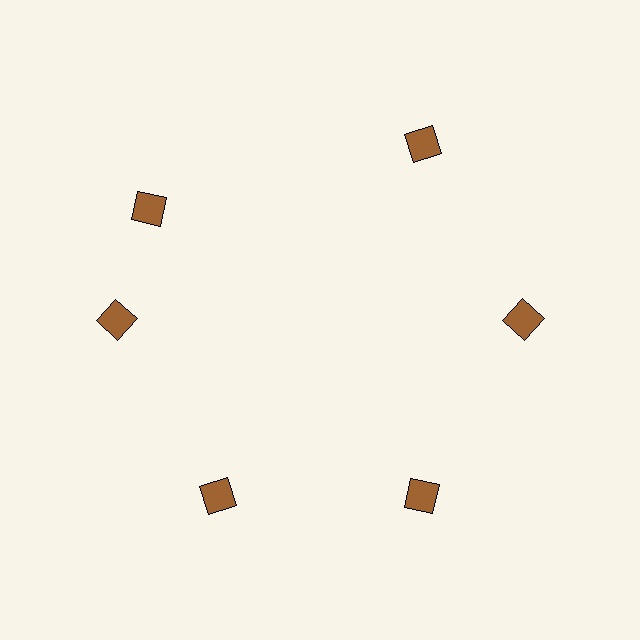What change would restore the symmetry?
The symmetry would be restored by rotating it back into even spacing with its neighbors so that all 6 diamonds sit at equal angles and equal distance from the center.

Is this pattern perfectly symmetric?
No. The 6 brown diamonds are arranged in a ring, but one element near the 11 o'clock position is rotated out of alignment along the ring, breaking the 6-fold rotational symmetry.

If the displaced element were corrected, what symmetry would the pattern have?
It would have 6-fold rotational symmetry — the pattern would map onto itself every 60 degrees.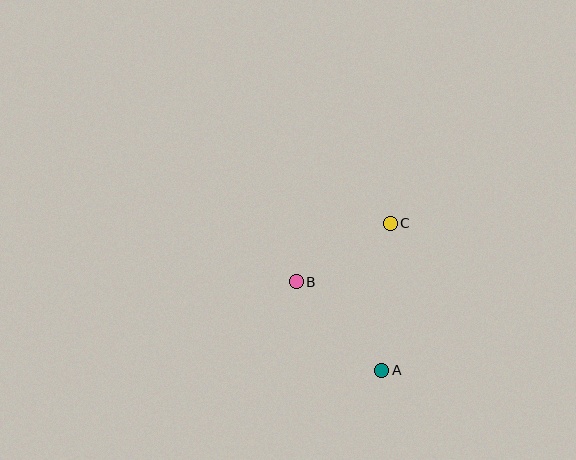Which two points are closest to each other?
Points B and C are closest to each other.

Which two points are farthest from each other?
Points A and C are farthest from each other.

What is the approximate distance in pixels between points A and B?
The distance between A and B is approximately 123 pixels.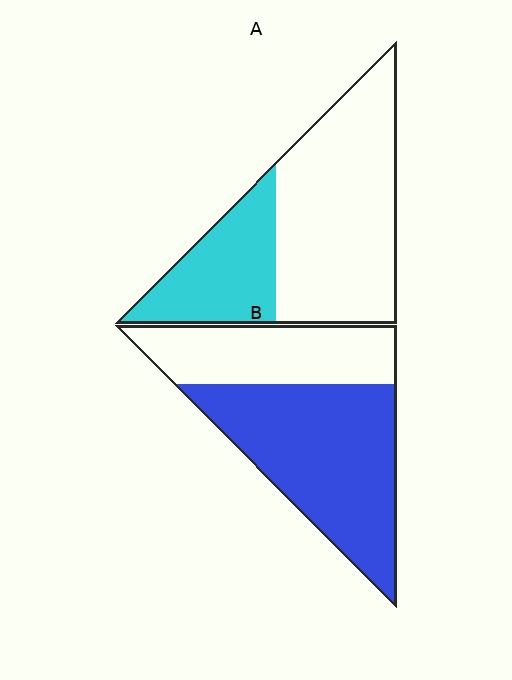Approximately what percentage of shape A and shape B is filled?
A is approximately 35% and B is approximately 65%.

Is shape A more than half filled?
No.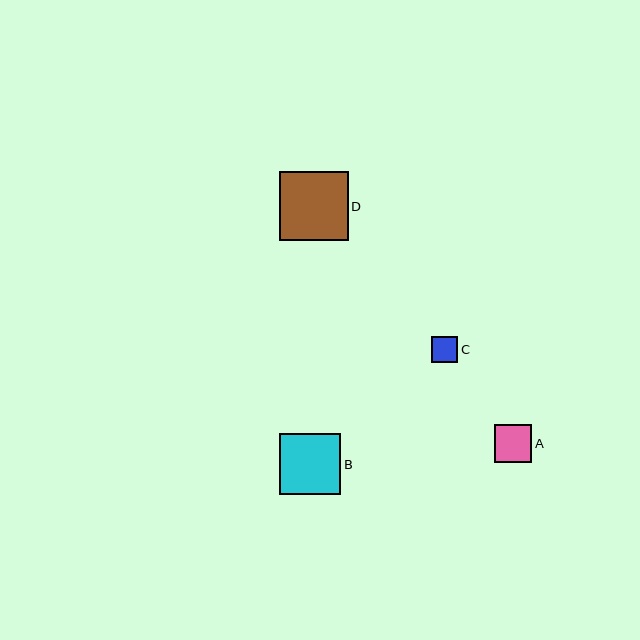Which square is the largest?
Square D is the largest with a size of approximately 69 pixels.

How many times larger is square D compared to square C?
Square D is approximately 2.7 times the size of square C.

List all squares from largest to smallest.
From largest to smallest: D, B, A, C.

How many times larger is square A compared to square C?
Square A is approximately 1.5 times the size of square C.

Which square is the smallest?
Square C is the smallest with a size of approximately 26 pixels.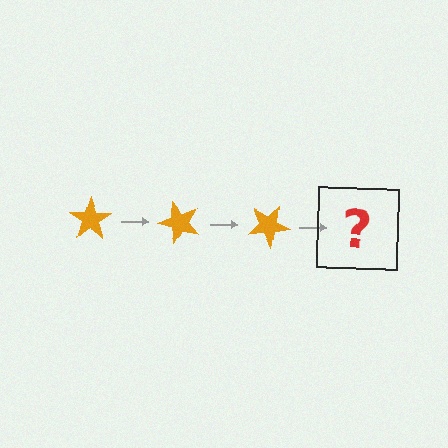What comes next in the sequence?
The next element should be an orange star rotated 150 degrees.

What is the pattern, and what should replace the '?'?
The pattern is that the star rotates 50 degrees each step. The '?' should be an orange star rotated 150 degrees.